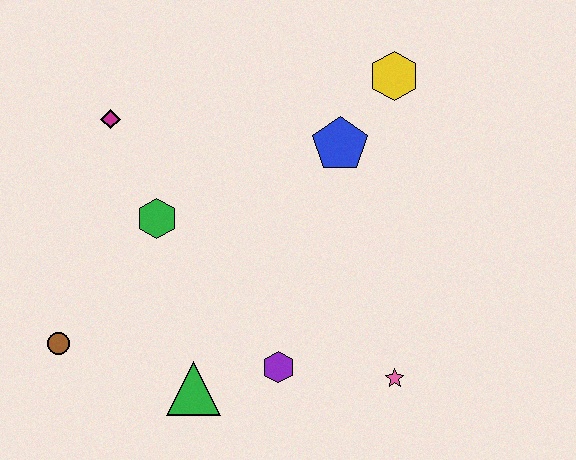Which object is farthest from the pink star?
The magenta diamond is farthest from the pink star.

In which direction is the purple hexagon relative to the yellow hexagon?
The purple hexagon is below the yellow hexagon.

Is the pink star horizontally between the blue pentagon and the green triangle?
No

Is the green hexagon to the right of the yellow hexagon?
No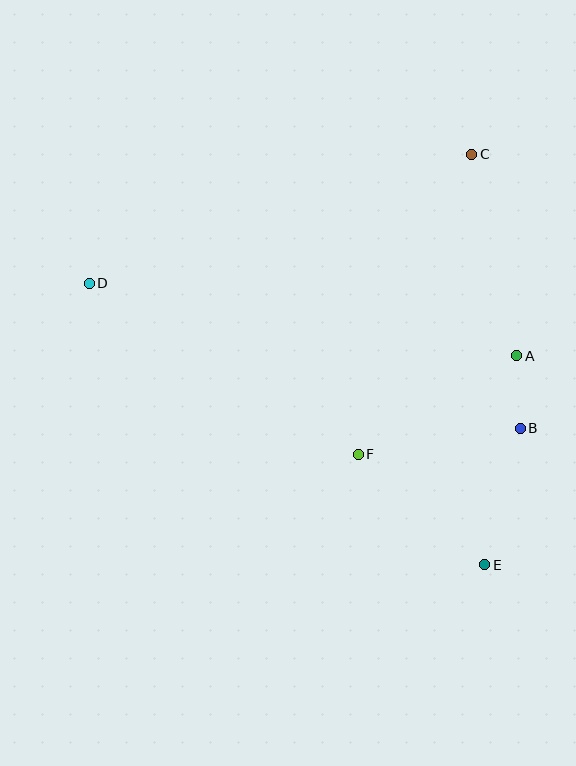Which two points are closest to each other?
Points A and B are closest to each other.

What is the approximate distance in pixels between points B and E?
The distance between B and E is approximately 141 pixels.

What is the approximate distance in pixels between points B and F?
The distance between B and F is approximately 165 pixels.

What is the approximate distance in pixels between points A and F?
The distance between A and F is approximately 187 pixels.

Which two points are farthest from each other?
Points D and E are farthest from each other.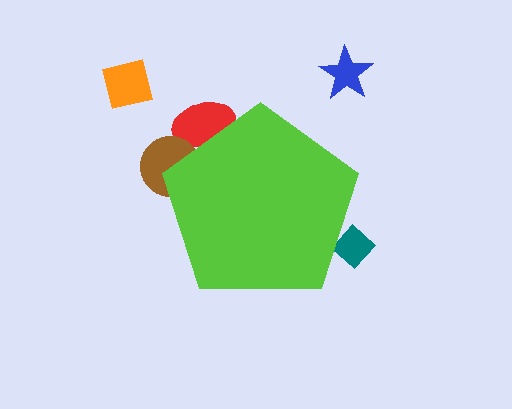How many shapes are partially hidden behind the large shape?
3 shapes are partially hidden.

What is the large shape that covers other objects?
A lime pentagon.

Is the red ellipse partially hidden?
Yes, the red ellipse is partially hidden behind the lime pentagon.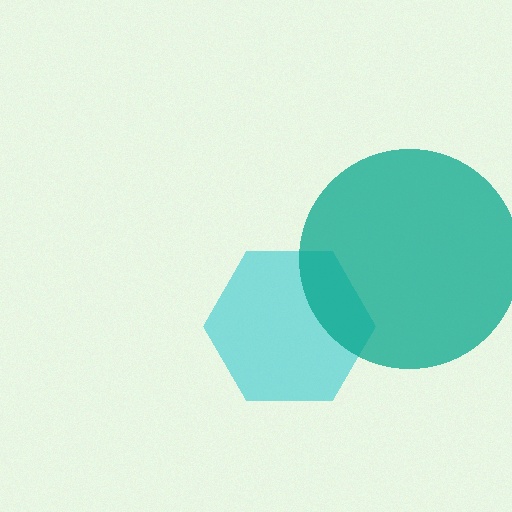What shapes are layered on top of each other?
The layered shapes are: a cyan hexagon, a teal circle.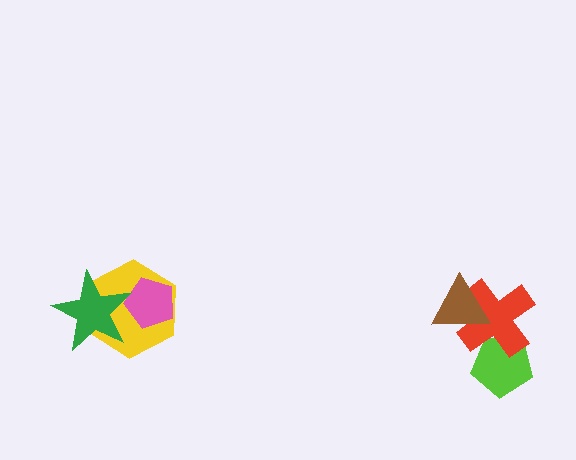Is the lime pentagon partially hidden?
Yes, it is partially covered by another shape.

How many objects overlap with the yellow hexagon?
2 objects overlap with the yellow hexagon.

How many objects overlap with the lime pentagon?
1 object overlaps with the lime pentagon.